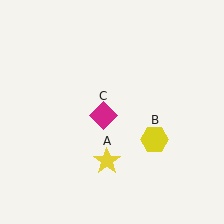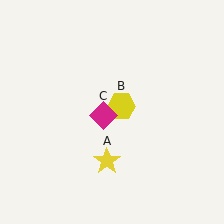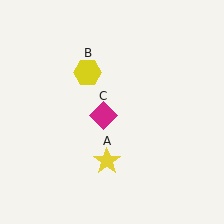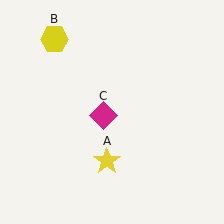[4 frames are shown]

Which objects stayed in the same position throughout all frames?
Yellow star (object A) and magenta diamond (object C) remained stationary.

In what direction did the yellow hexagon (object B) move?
The yellow hexagon (object B) moved up and to the left.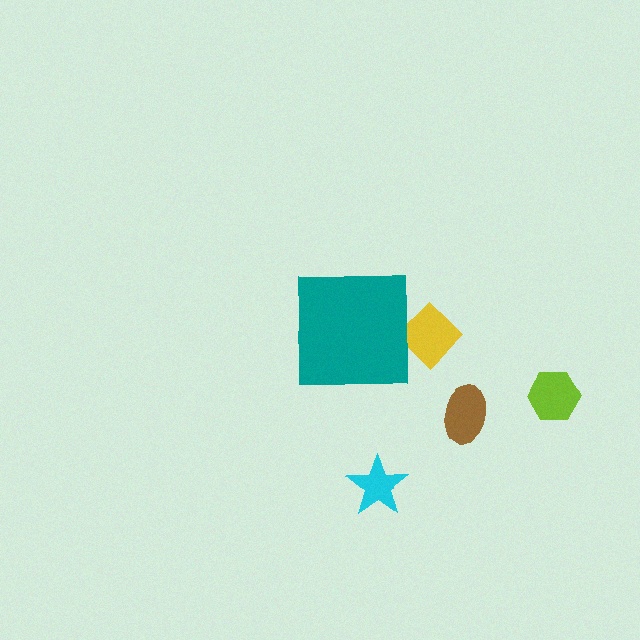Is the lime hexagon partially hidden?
No, the lime hexagon is fully visible.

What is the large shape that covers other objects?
A teal square.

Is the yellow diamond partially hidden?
Yes, the yellow diamond is partially hidden behind the teal square.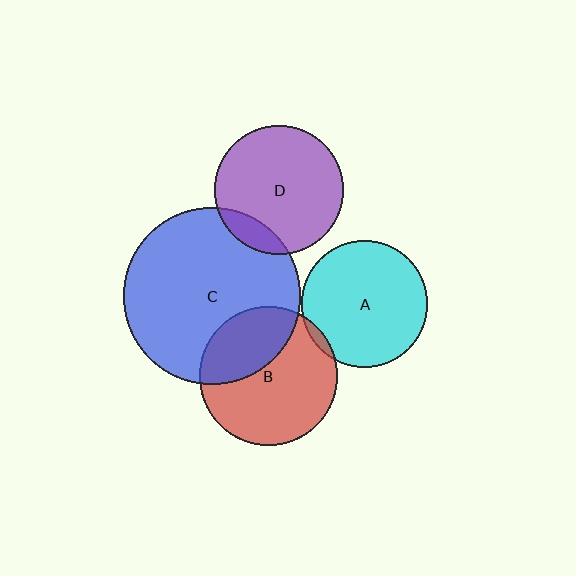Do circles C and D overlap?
Yes.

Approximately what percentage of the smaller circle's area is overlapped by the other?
Approximately 10%.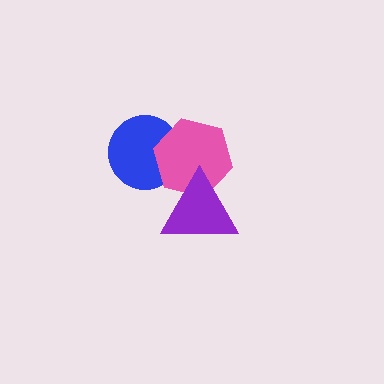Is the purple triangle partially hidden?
No, no other shape covers it.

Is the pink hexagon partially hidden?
Yes, it is partially covered by another shape.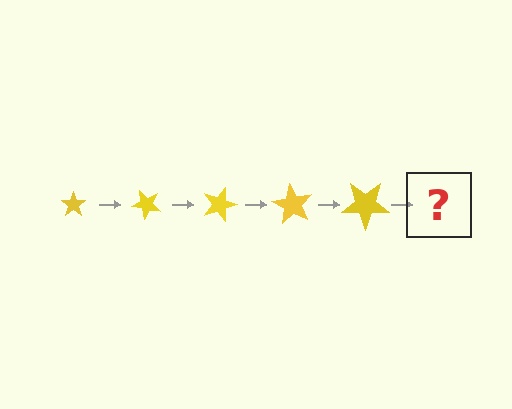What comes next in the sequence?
The next element should be a star, larger than the previous one and rotated 225 degrees from the start.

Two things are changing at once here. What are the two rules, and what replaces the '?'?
The two rules are that the star grows larger each step and it rotates 45 degrees each step. The '?' should be a star, larger than the previous one and rotated 225 degrees from the start.